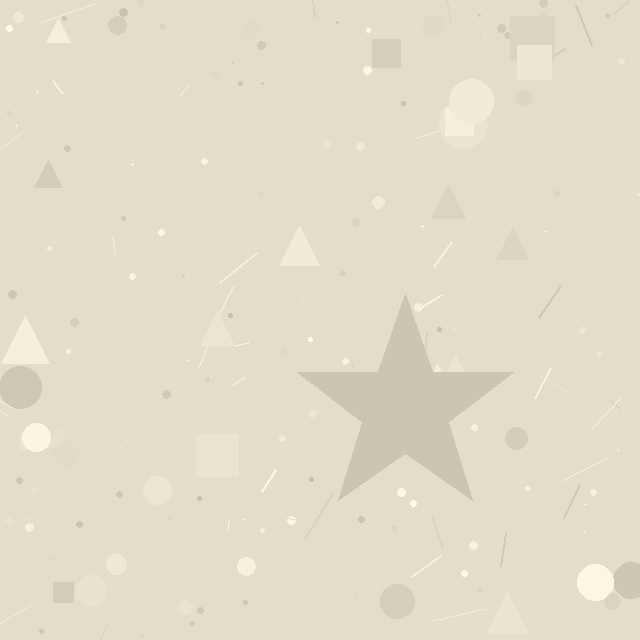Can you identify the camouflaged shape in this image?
The camouflaged shape is a star.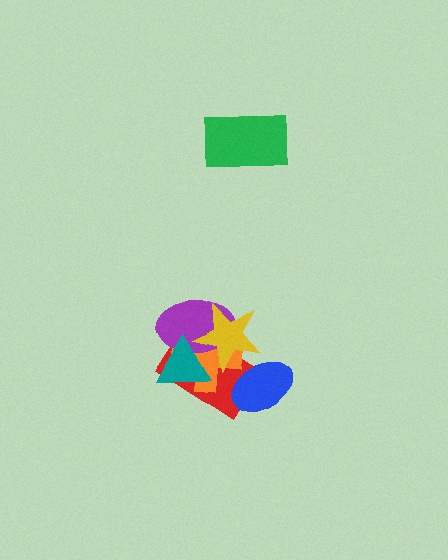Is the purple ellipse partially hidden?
Yes, it is partially covered by another shape.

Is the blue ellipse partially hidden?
No, no other shape covers it.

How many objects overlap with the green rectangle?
0 objects overlap with the green rectangle.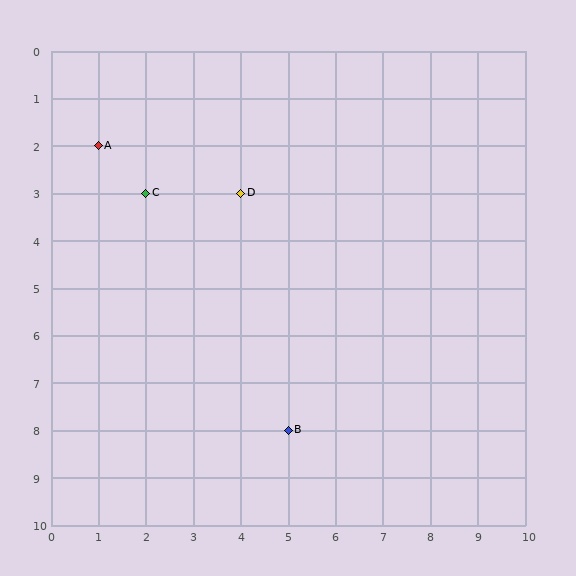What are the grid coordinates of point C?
Point C is at grid coordinates (2, 3).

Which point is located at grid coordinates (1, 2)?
Point A is at (1, 2).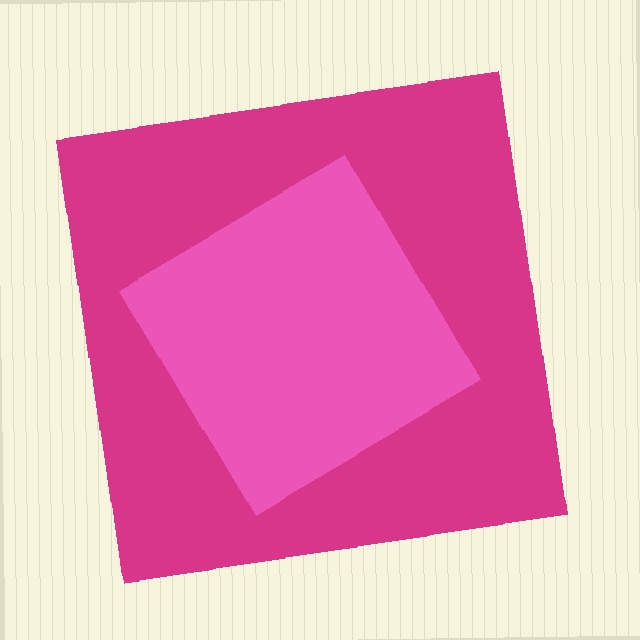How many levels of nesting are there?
2.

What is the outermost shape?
The magenta square.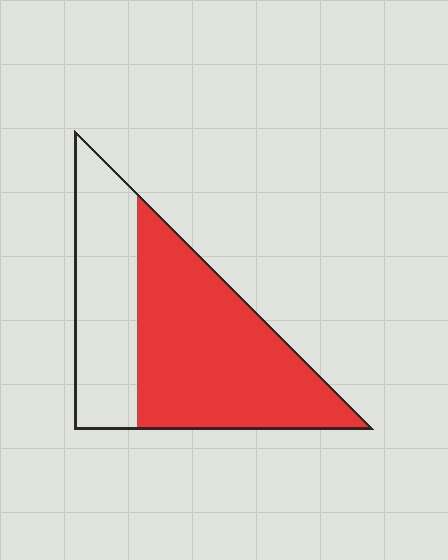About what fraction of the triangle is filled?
About five eighths (5/8).